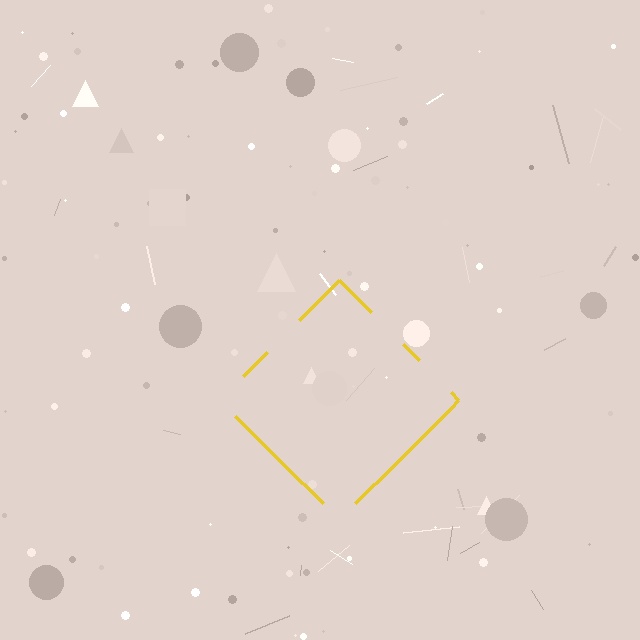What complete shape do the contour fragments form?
The contour fragments form a diamond.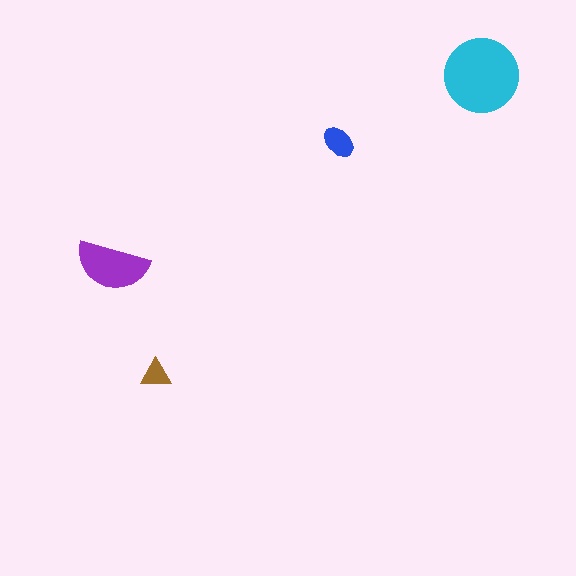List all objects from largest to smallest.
The cyan circle, the purple semicircle, the blue ellipse, the brown triangle.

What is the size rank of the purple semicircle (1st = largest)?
2nd.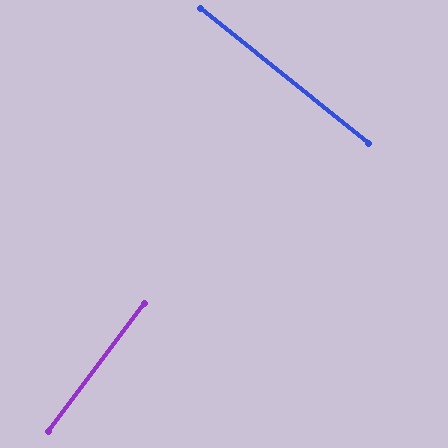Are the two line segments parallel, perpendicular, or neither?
Perpendicular — they meet at approximately 88°.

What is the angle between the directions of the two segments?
Approximately 88 degrees.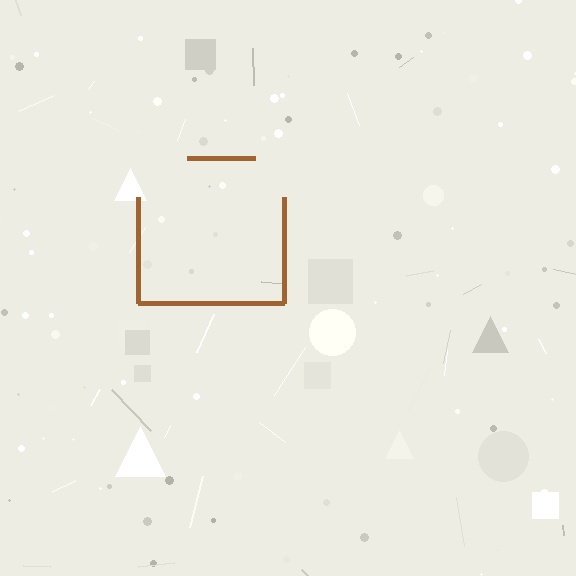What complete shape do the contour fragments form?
The contour fragments form a square.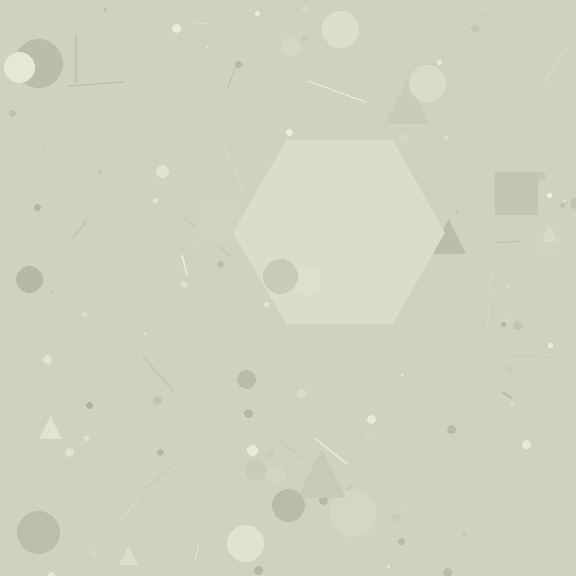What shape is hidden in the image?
A hexagon is hidden in the image.